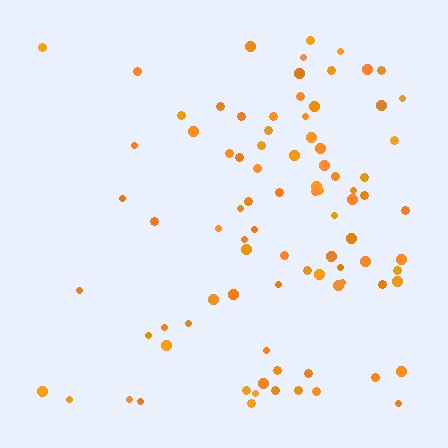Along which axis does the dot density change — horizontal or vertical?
Horizontal.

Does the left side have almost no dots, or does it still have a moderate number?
Still a moderate number, just noticeably fewer than the right.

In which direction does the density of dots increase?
From left to right, with the right side densest.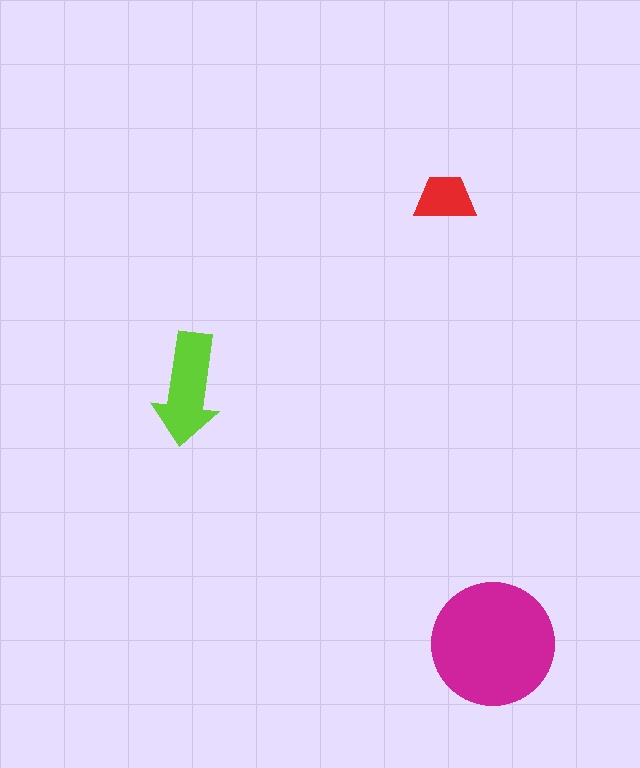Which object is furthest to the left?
The lime arrow is leftmost.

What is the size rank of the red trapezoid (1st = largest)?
3rd.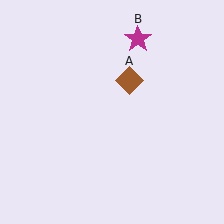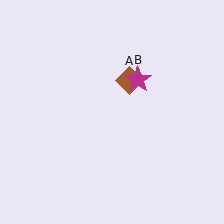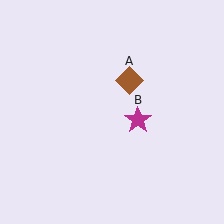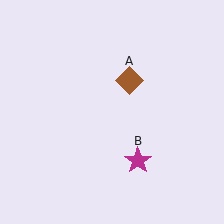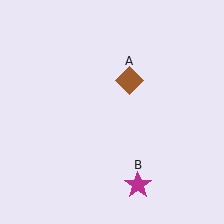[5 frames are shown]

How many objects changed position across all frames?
1 object changed position: magenta star (object B).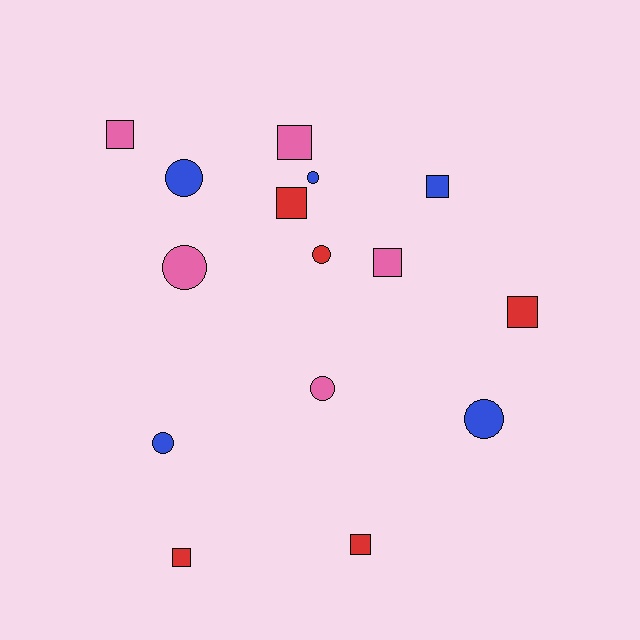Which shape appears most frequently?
Square, with 8 objects.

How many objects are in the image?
There are 15 objects.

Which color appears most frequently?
Pink, with 5 objects.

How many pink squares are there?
There are 3 pink squares.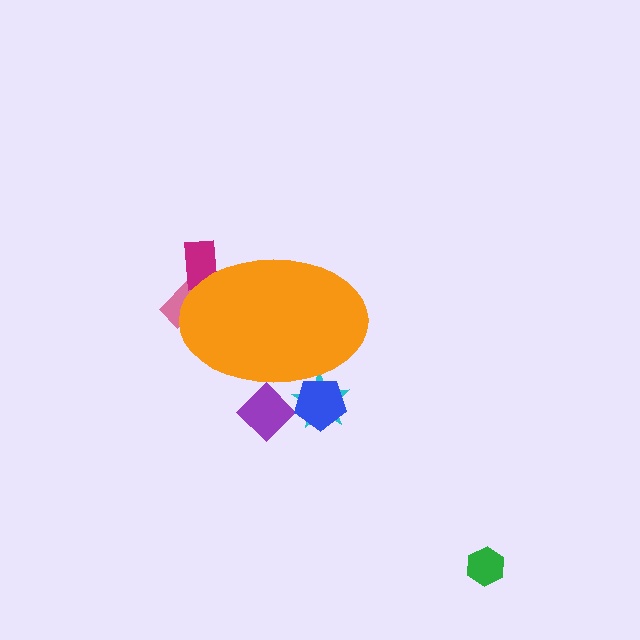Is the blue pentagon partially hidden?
Yes, the blue pentagon is partially hidden behind the orange ellipse.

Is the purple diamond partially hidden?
Yes, the purple diamond is partially hidden behind the orange ellipse.